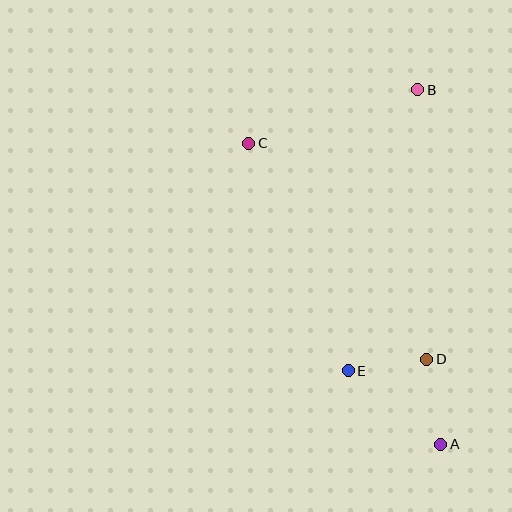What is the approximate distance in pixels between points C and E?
The distance between C and E is approximately 248 pixels.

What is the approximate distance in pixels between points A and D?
The distance between A and D is approximately 86 pixels.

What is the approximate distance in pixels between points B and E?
The distance between B and E is approximately 289 pixels.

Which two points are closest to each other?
Points D and E are closest to each other.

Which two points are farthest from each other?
Points A and C are farthest from each other.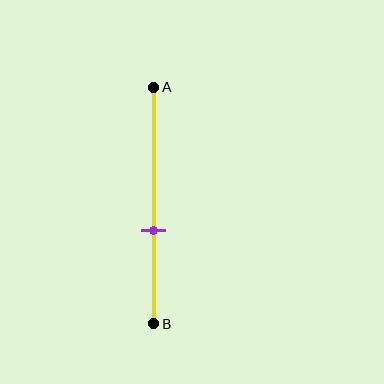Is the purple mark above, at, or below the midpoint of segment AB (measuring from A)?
The purple mark is below the midpoint of segment AB.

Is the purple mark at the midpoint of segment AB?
No, the mark is at about 60% from A, not at the 50% midpoint.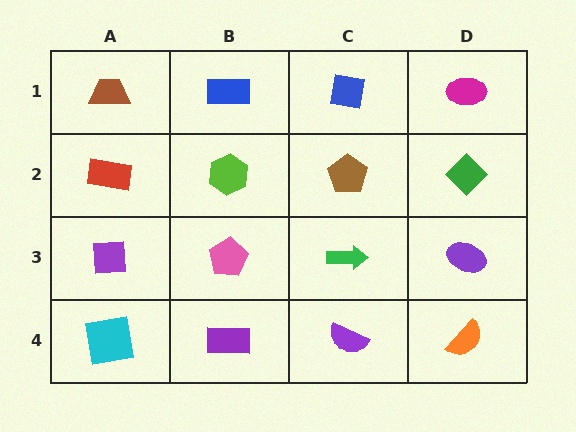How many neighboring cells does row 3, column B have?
4.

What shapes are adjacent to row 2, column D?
A magenta ellipse (row 1, column D), a purple ellipse (row 3, column D), a brown pentagon (row 2, column C).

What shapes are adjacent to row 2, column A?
A brown trapezoid (row 1, column A), a purple square (row 3, column A), a lime hexagon (row 2, column B).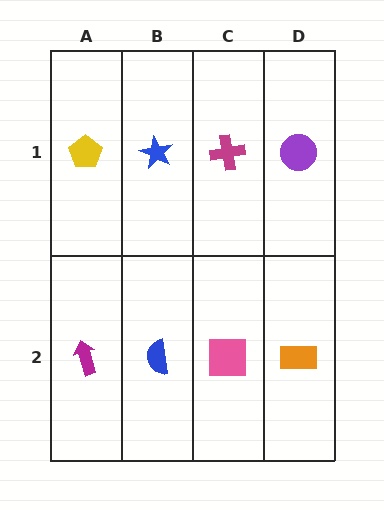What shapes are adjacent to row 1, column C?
A pink square (row 2, column C), a blue star (row 1, column B), a purple circle (row 1, column D).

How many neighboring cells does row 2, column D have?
2.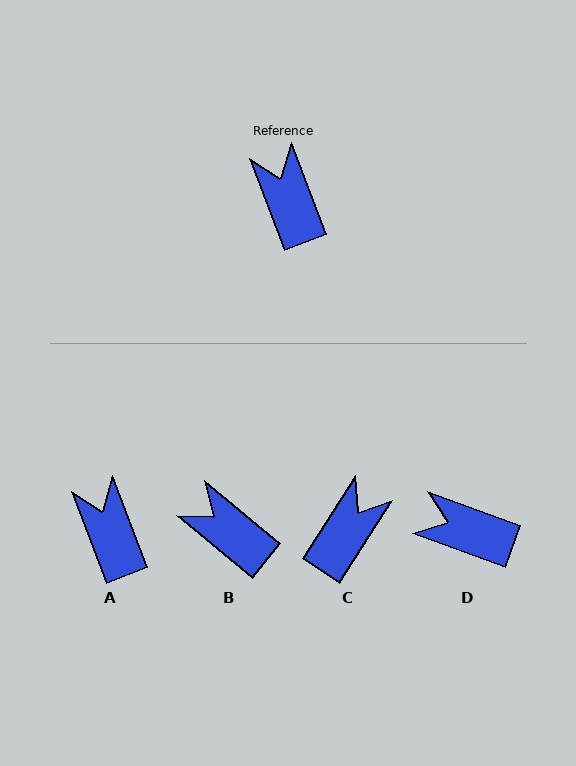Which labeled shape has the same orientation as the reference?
A.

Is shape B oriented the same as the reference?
No, it is off by about 30 degrees.